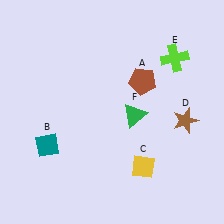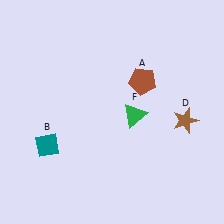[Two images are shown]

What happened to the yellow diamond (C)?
The yellow diamond (C) was removed in Image 2. It was in the bottom-right area of Image 1.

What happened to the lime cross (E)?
The lime cross (E) was removed in Image 2. It was in the top-right area of Image 1.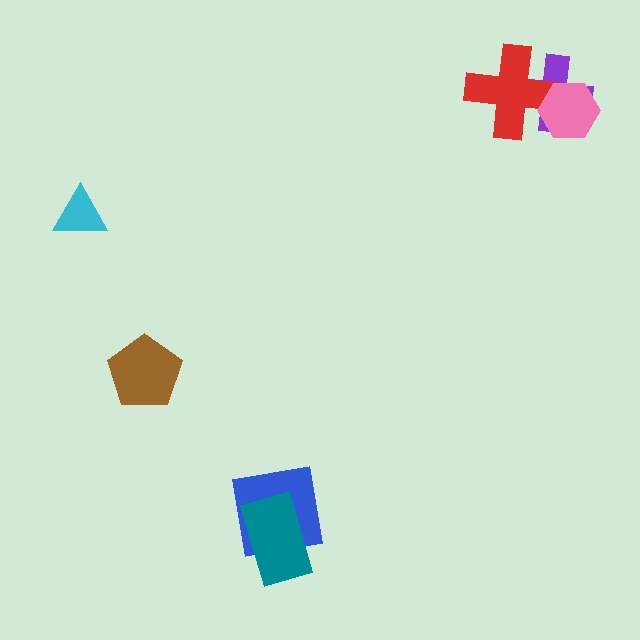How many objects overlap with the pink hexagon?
2 objects overlap with the pink hexagon.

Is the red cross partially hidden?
Yes, it is partially covered by another shape.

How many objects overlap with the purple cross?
2 objects overlap with the purple cross.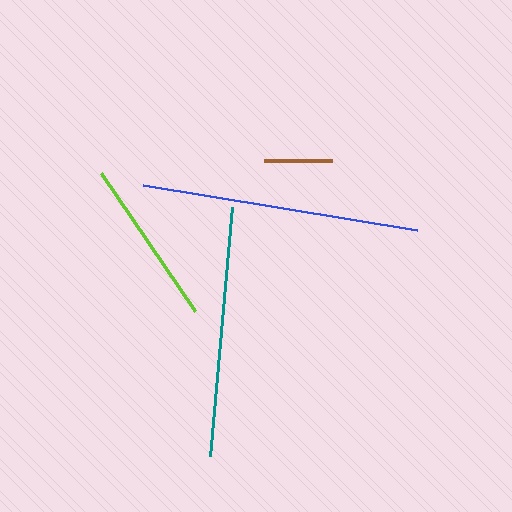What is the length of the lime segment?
The lime segment is approximately 167 pixels long.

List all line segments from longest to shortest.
From longest to shortest: blue, teal, lime, brown.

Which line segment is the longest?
The blue line is the longest at approximately 278 pixels.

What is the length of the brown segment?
The brown segment is approximately 68 pixels long.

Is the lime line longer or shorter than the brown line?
The lime line is longer than the brown line.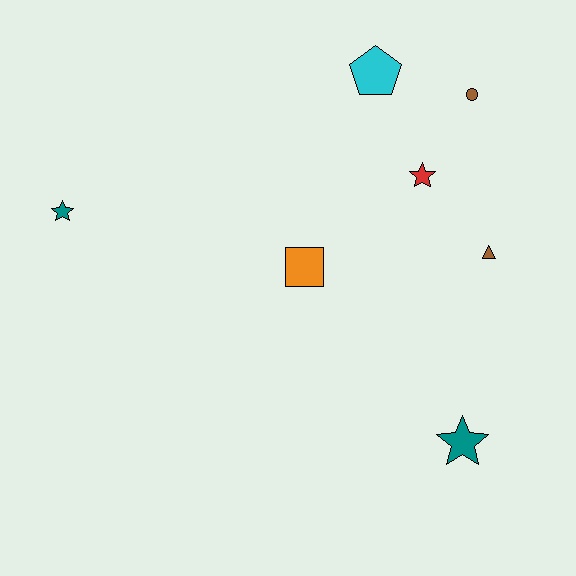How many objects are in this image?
There are 7 objects.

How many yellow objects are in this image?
There are no yellow objects.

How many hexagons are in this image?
There are no hexagons.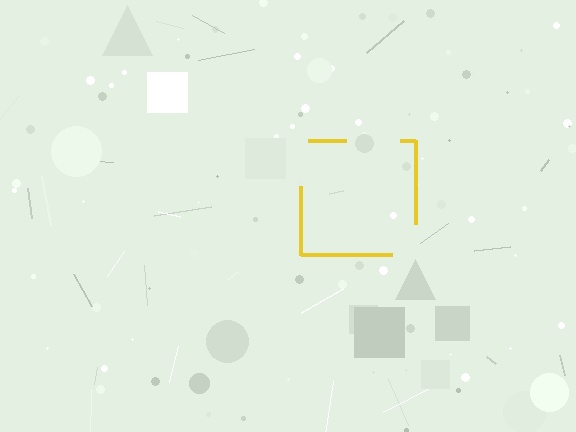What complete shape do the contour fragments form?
The contour fragments form a square.